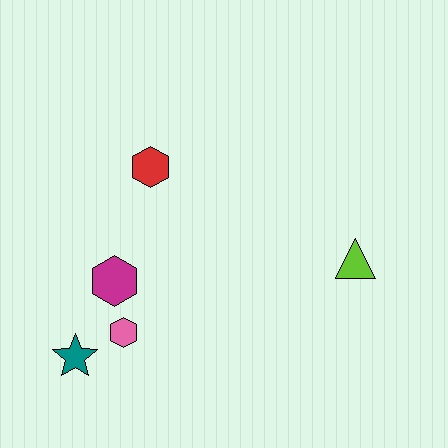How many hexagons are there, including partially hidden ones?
There are 3 hexagons.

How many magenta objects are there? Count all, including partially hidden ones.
There is 1 magenta object.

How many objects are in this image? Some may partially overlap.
There are 5 objects.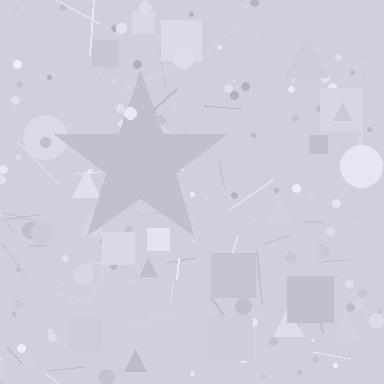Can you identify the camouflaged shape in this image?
The camouflaged shape is a star.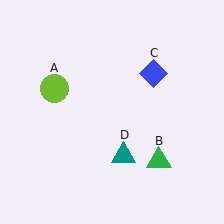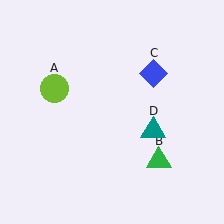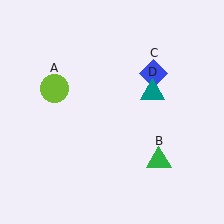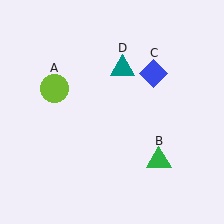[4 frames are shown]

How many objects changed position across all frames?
1 object changed position: teal triangle (object D).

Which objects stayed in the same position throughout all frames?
Lime circle (object A) and green triangle (object B) and blue diamond (object C) remained stationary.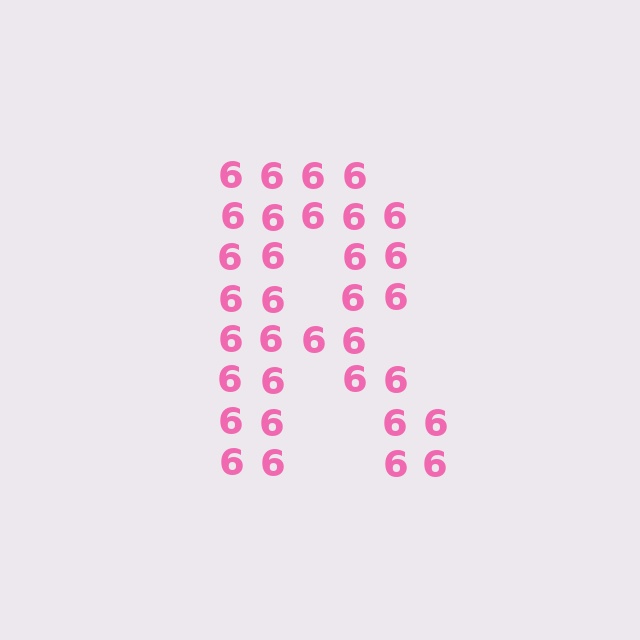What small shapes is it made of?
It is made of small digit 6's.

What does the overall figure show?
The overall figure shows the letter R.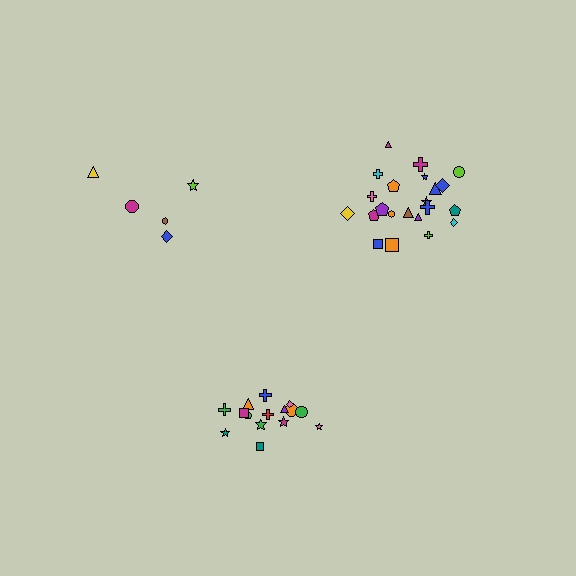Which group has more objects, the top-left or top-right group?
The top-right group.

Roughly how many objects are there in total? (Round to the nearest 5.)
Roughly 40 objects in total.